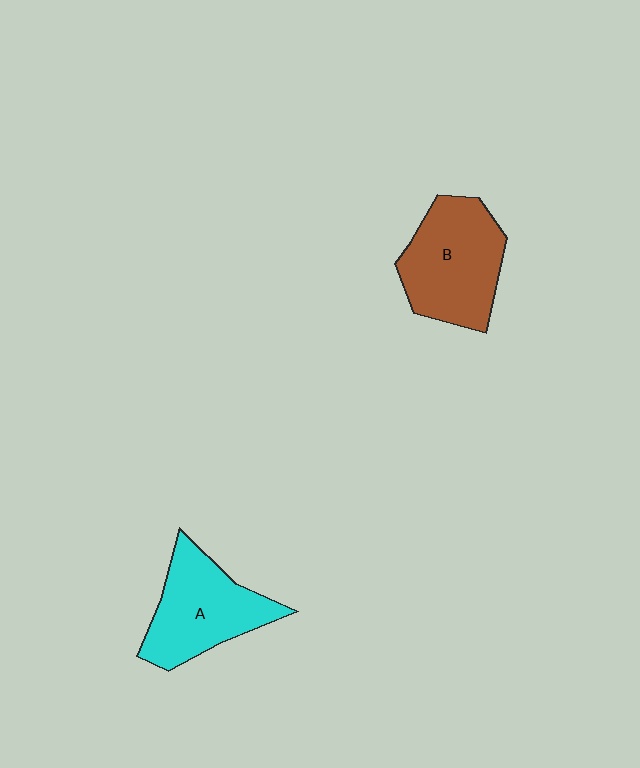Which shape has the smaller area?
Shape A (cyan).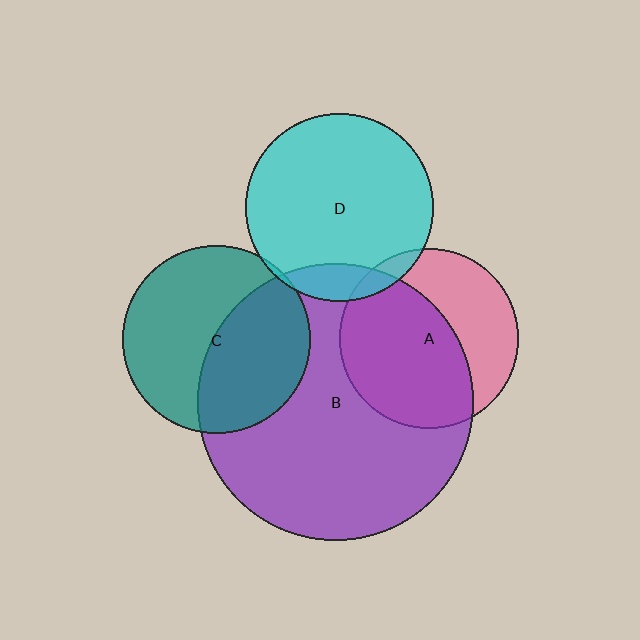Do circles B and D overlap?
Yes.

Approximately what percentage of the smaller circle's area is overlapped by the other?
Approximately 10%.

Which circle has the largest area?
Circle B (purple).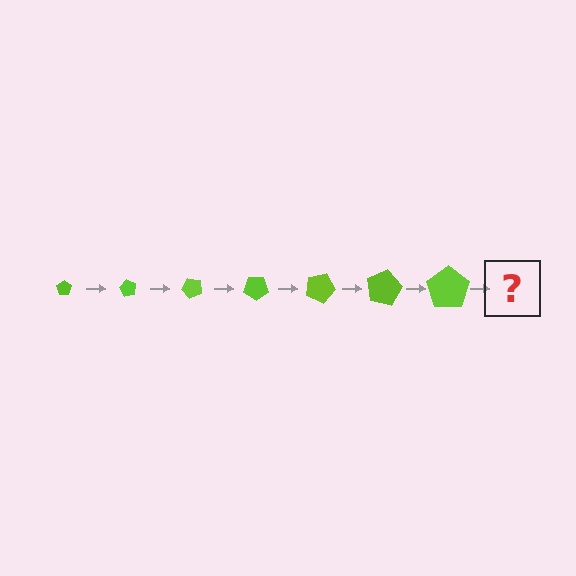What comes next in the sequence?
The next element should be a pentagon, larger than the previous one and rotated 420 degrees from the start.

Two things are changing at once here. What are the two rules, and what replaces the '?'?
The two rules are that the pentagon grows larger each step and it rotates 60 degrees each step. The '?' should be a pentagon, larger than the previous one and rotated 420 degrees from the start.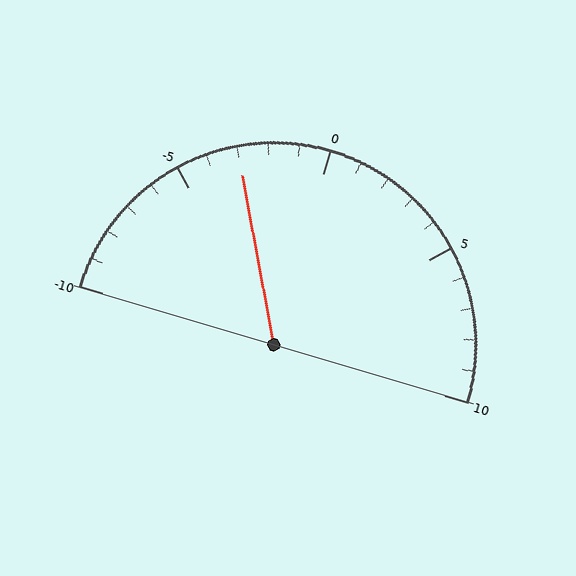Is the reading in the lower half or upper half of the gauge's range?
The reading is in the lower half of the range (-10 to 10).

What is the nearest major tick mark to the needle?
The nearest major tick mark is -5.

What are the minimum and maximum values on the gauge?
The gauge ranges from -10 to 10.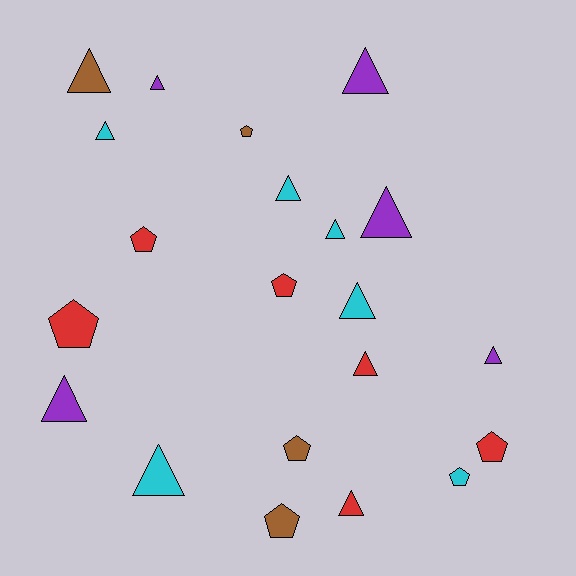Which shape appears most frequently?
Triangle, with 13 objects.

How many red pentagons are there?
There are 4 red pentagons.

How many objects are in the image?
There are 21 objects.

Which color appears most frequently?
Cyan, with 6 objects.